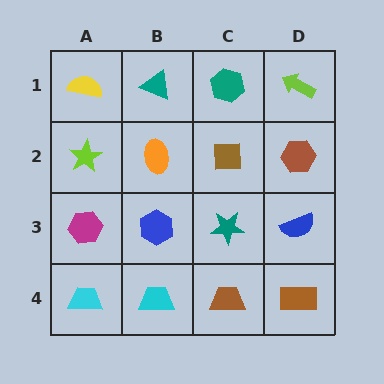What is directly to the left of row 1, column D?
A teal hexagon.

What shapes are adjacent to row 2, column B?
A teal triangle (row 1, column B), a blue hexagon (row 3, column B), a lime star (row 2, column A), a brown square (row 2, column C).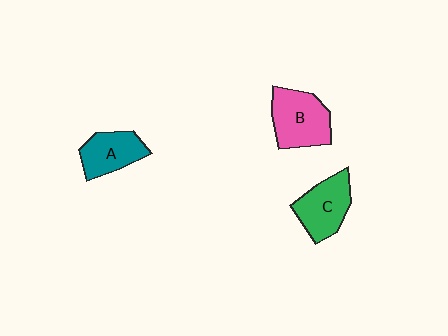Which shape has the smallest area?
Shape A (teal).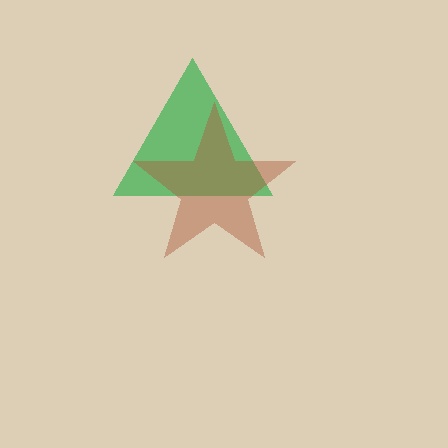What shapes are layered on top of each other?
The layered shapes are: a green triangle, a brown star.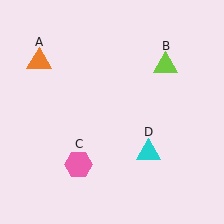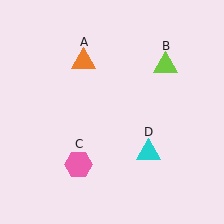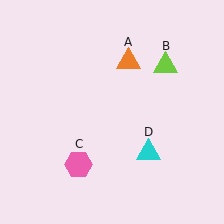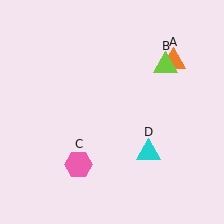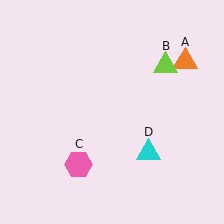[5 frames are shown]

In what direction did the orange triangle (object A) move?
The orange triangle (object A) moved right.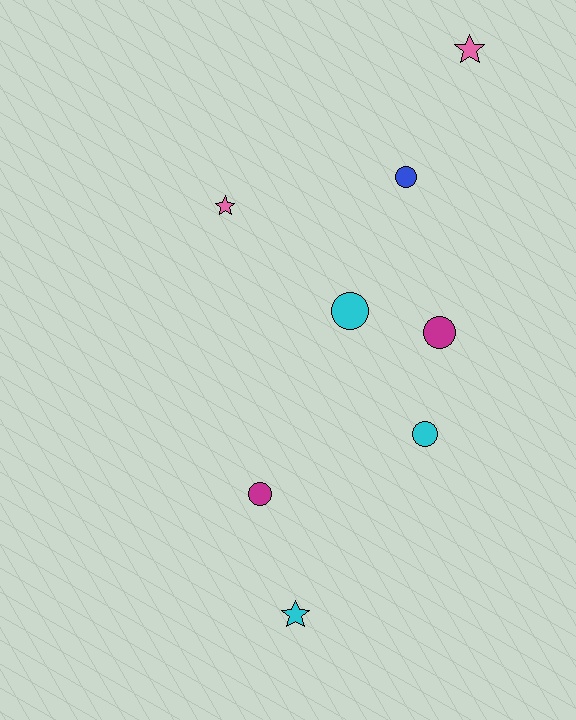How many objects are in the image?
There are 8 objects.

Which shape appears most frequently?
Circle, with 5 objects.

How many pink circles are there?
There are no pink circles.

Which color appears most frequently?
Cyan, with 3 objects.